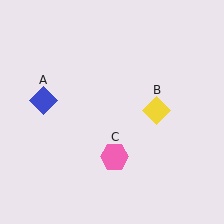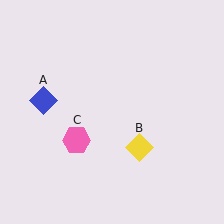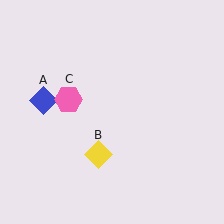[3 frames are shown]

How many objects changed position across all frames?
2 objects changed position: yellow diamond (object B), pink hexagon (object C).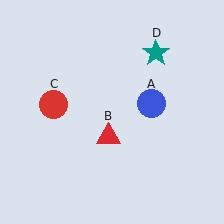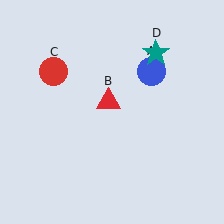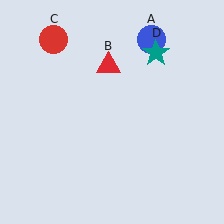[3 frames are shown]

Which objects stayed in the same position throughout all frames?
Teal star (object D) remained stationary.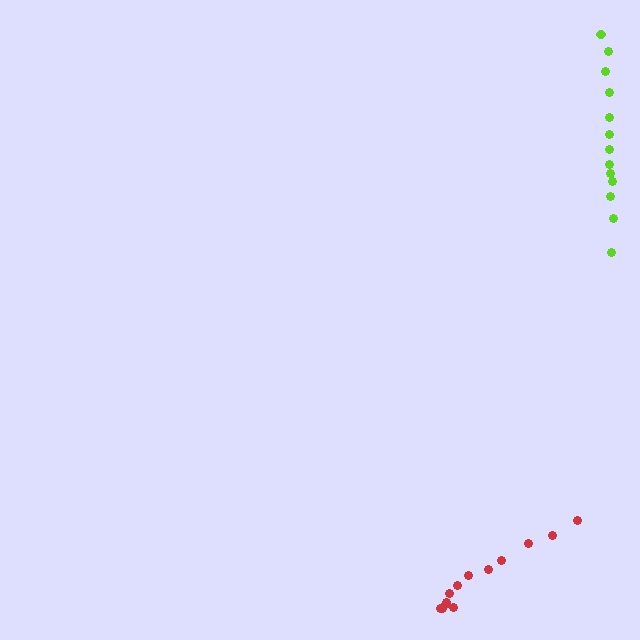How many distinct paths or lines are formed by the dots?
There are 2 distinct paths.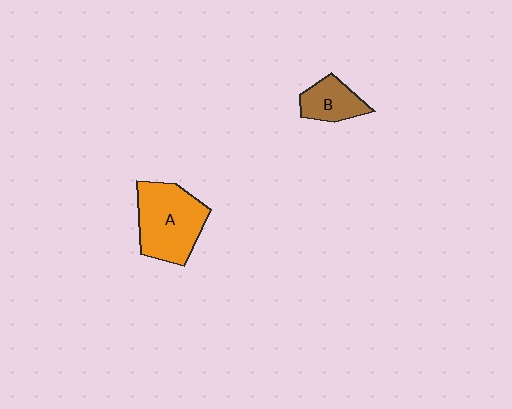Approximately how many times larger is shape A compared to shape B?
Approximately 2.0 times.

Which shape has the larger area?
Shape A (orange).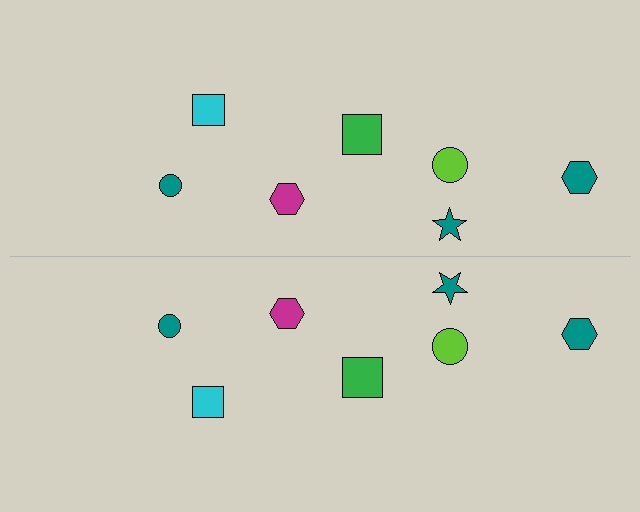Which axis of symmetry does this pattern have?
The pattern has a horizontal axis of symmetry running through the center of the image.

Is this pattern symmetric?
Yes, this pattern has bilateral (reflection) symmetry.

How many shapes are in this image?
There are 14 shapes in this image.